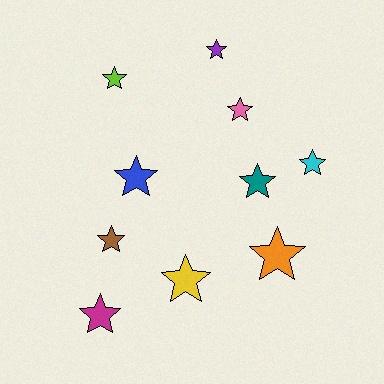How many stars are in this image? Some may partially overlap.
There are 10 stars.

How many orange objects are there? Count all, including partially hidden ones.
There is 1 orange object.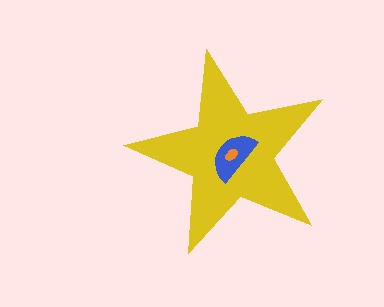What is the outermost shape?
The yellow star.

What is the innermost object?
The orange ellipse.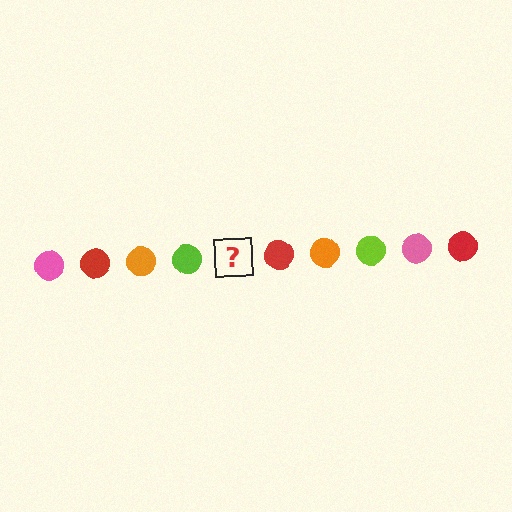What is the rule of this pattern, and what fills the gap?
The rule is that the pattern cycles through pink, red, orange, lime circles. The gap should be filled with a pink circle.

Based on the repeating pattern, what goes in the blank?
The blank should be a pink circle.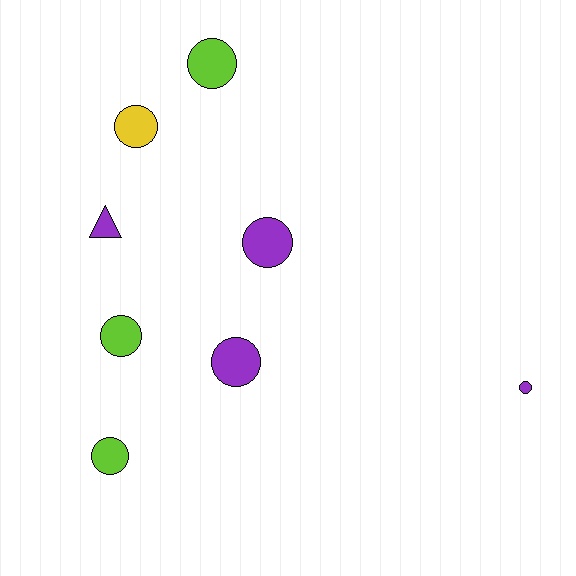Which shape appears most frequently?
Circle, with 7 objects.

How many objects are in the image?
There are 8 objects.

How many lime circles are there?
There are 3 lime circles.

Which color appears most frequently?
Purple, with 4 objects.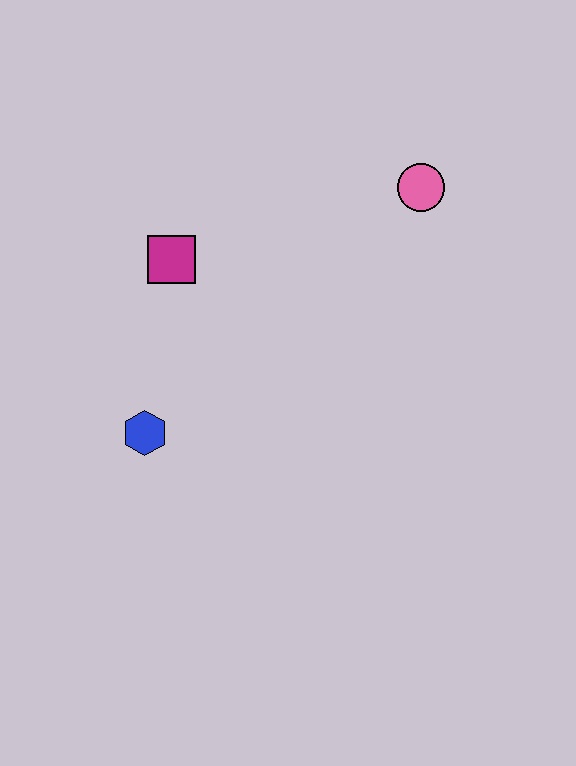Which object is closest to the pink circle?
The magenta square is closest to the pink circle.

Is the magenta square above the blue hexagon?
Yes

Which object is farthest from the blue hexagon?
The pink circle is farthest from the blue hexagon.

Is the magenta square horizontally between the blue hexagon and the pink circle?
Yes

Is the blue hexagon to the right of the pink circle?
No